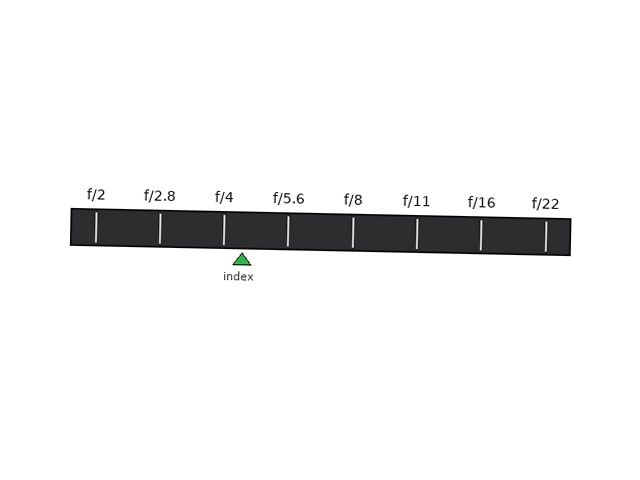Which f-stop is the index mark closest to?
The index mark is closest to f/4.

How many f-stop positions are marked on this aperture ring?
There are 8 f-stop positions marked.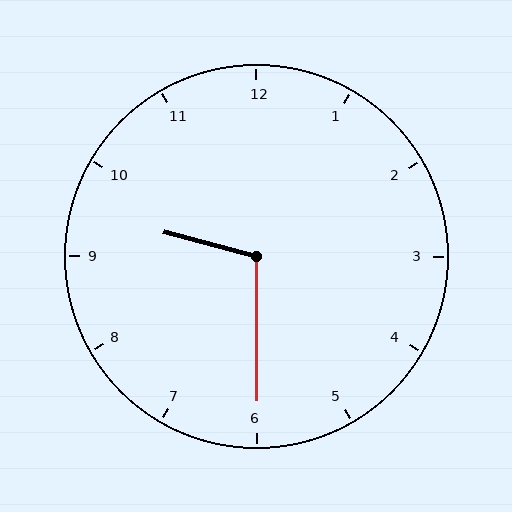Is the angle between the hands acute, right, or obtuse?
It is obtuse.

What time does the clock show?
9:30.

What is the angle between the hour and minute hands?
Approximately 105 degrees.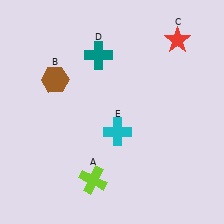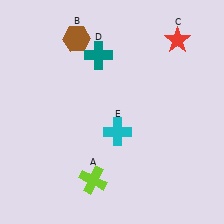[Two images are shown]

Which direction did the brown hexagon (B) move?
The brown hexagon (B) moved up.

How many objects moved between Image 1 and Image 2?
1 object moved between the two images.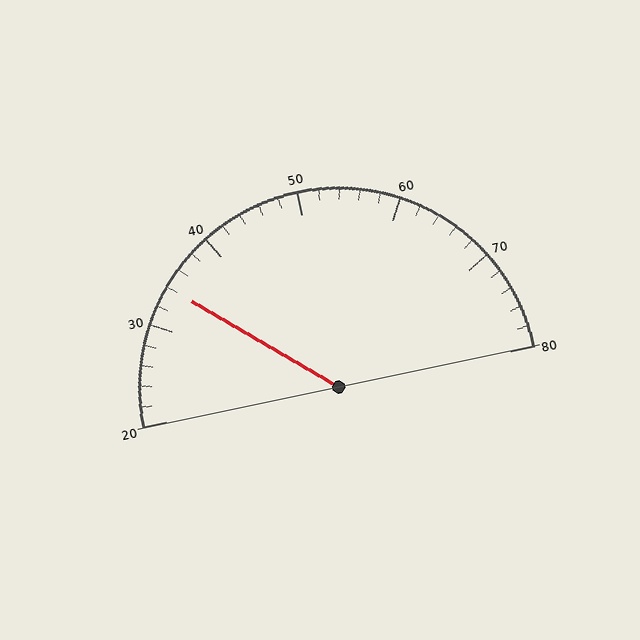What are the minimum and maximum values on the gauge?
The gauge ranges from 20 to 80.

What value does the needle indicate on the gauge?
The needle indicates approximately 34.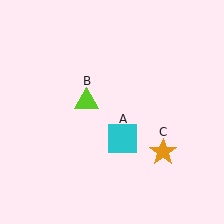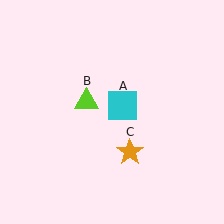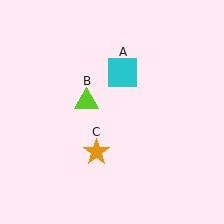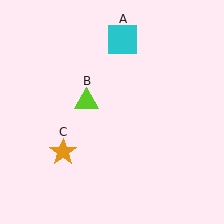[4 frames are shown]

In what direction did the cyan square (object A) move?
The cyan square (object A) moved up.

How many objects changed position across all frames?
2 objects changed position: cyan square (object A), orange star (object C).